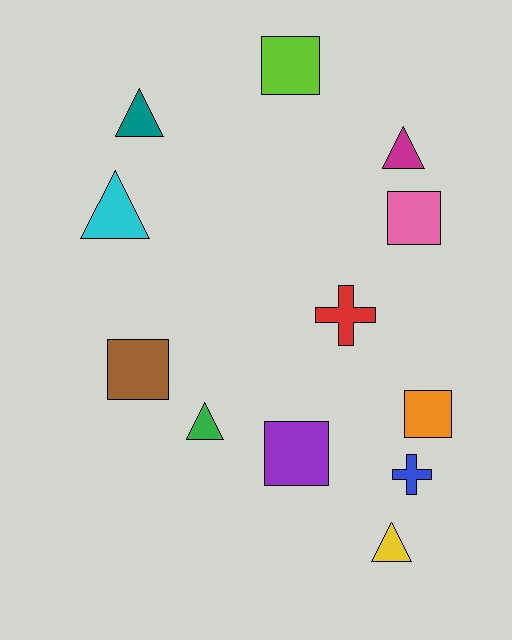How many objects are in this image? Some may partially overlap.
There are 12 objects.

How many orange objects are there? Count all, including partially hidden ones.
There is 1 orange object.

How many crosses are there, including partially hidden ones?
There are 2 crosses.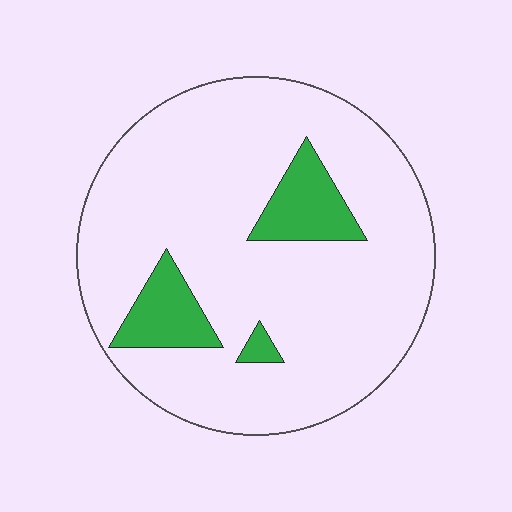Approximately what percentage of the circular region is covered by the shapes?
Approximately 15%.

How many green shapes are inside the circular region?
3.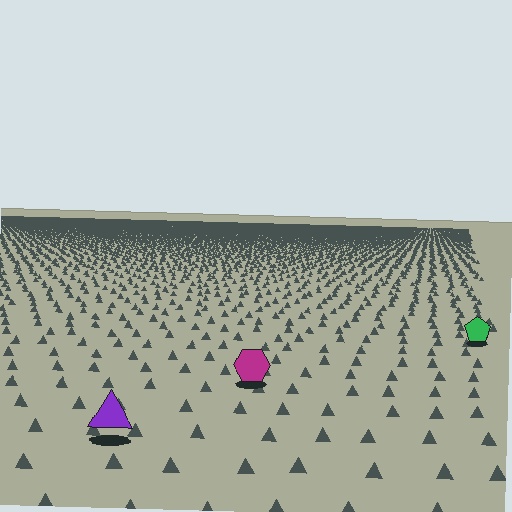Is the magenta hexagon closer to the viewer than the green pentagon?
Yes. The magenta hexagon is closer — you can tell from the texture gradient: the ground texture is coarser near it.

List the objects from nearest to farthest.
From nearest to farthest: the purple triangle, the magenta hexagon, the green pentagon.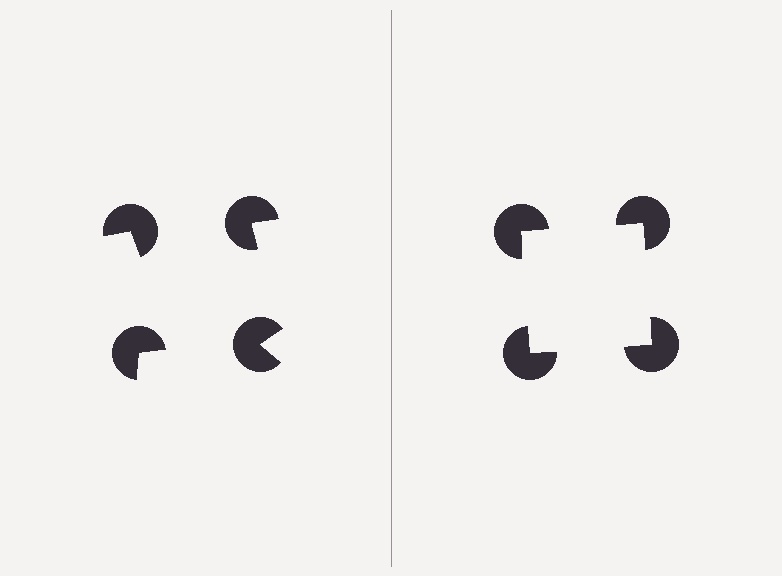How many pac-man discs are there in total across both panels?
8 — 4 on each side.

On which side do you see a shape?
An illusory square appears on the right side. On the left side the wedge cuts are rotated, so no coherent shape forms.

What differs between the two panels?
The pac-man discs are positioned identically on both sides; only the wedge orientations differ. On the right they align to a square; on the left they are misaligned.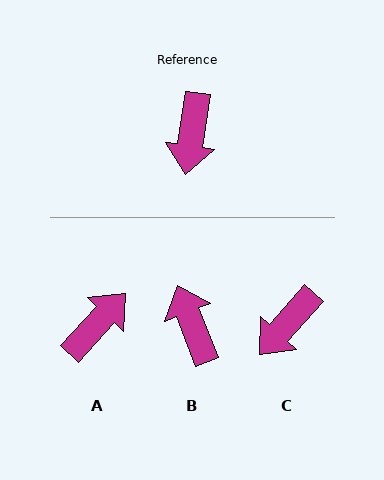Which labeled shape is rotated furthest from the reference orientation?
B, about 150 degrees away.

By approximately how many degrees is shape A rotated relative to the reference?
Approximately 146 degrees counter-clockwise.